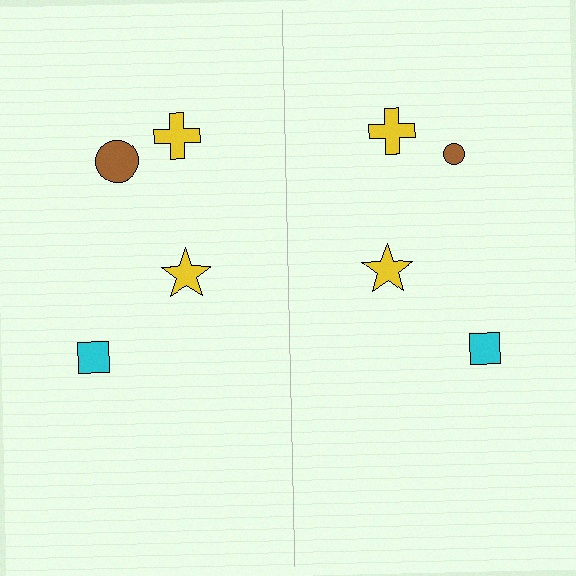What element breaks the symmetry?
The brown circle on the right side has a different size than its mirror counterpart.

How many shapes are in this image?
There are 8 shapes in this image.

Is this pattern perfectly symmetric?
No, the pattern is not perfectly symmetric. The brown circle on the right side has a different size than its mirror counterpart.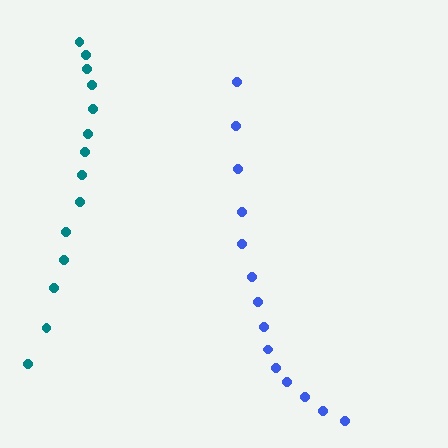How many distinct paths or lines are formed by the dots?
There are 2 distinct paths.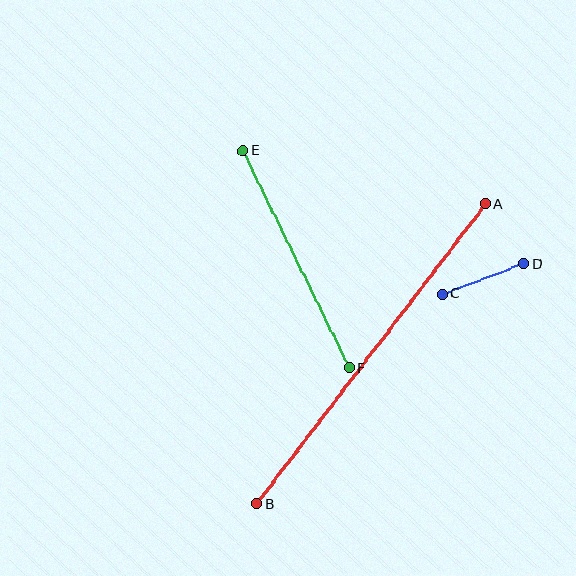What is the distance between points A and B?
The distance is approximately 377 pixels.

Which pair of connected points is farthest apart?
Points A and B are farthest apart.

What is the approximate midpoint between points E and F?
The midpoint is at approximately (296, 259) pixels.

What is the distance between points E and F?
The distance is approximately 241 pixels.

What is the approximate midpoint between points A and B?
The midpoint is at approximately (371, 354) pixels.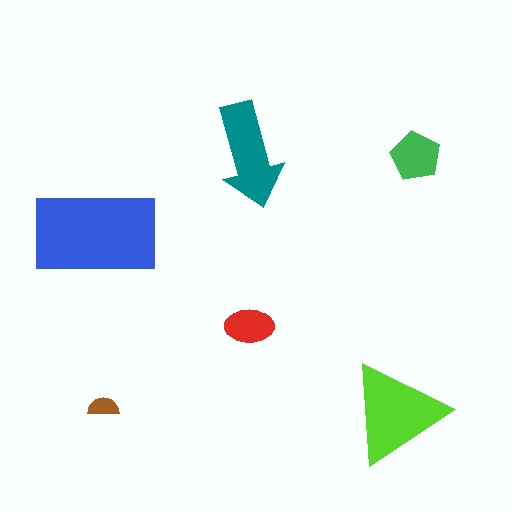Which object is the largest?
The blue rectangle.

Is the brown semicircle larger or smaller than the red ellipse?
Smaller.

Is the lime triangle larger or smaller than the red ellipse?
Larger.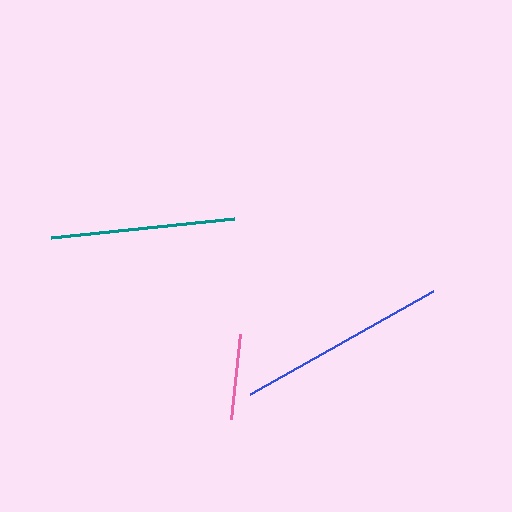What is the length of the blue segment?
The blue segment is approximately 210 pixels long.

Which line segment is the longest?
The blue line is the longest at approximately 210 pixels.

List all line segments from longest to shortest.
From longest to shortest: blue, teal, pink.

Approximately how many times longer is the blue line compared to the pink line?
The blue line is approximately 2.5 times the length of the pink line.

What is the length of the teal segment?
The teal segment is approximately 183 pixels long.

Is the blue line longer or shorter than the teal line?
The blue line is longer than the teal line.